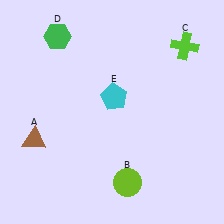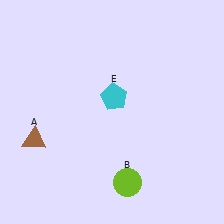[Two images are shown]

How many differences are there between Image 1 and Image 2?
There are 2 differences between the two images.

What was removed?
The green hexagon (D), the lime cross (C) were removed in Image 2.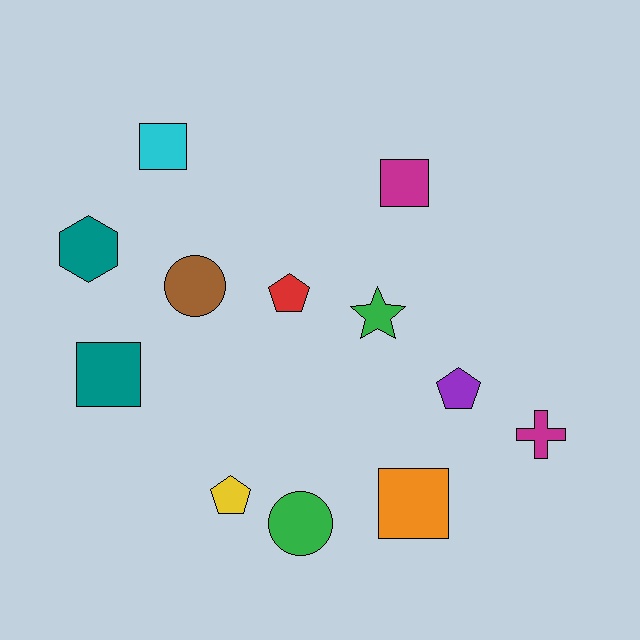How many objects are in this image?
There are 12 objects.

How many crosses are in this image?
There is 1 cross.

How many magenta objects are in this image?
There are 2 magenta objects.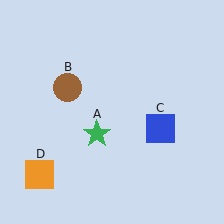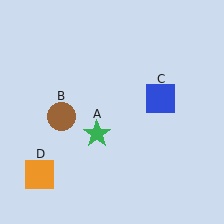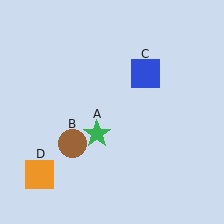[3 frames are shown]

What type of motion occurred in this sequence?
The brown circle (object B), blue square (object C) rotated counterclockwise around the center of the scene.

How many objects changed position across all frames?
2 objects changed position: brown circle (object B), blue square (object C).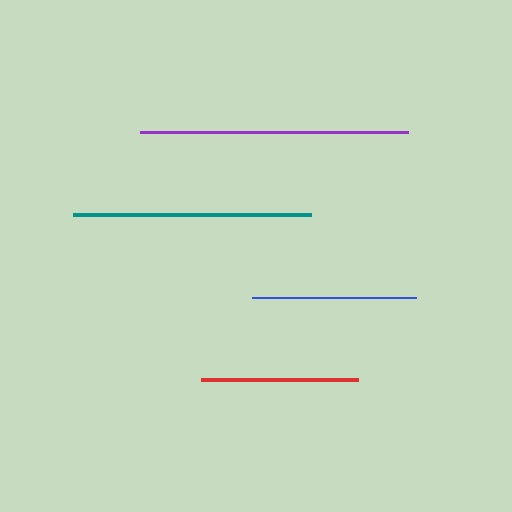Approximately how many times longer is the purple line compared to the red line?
The purple line is approximately 1.7 times the length of the red line.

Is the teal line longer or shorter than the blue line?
The teal line is longer than the blue line.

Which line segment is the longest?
The purple line is the longest at approximately 267 pixels.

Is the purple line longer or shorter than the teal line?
The purple line is longer than the teal line.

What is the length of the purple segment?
The purple segment is approximately 267 pixels long.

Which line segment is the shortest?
The red line is the shortest at approximately 157 pixels.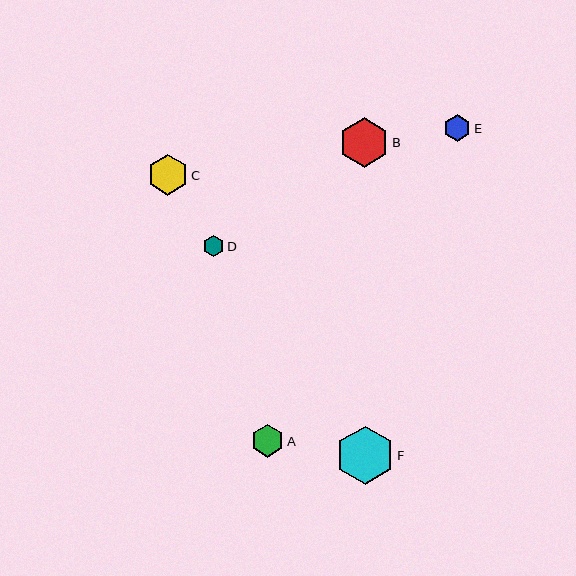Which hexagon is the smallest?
Hexagon D is the smallest with a size of approximately 20 pixels.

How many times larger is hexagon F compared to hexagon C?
Hexagon F is approximately 1.4 times the size of hexagon C.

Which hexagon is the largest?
Hexagon F is the largest with a size of approximately 58 pixels.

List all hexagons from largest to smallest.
From largest to smallest: F, B, C, A, E, D.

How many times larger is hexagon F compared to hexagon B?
Hexagon F is approximately 1.2 times the size of hexagon B.